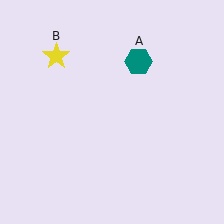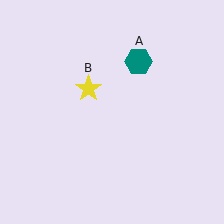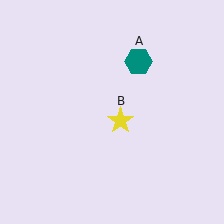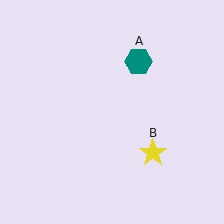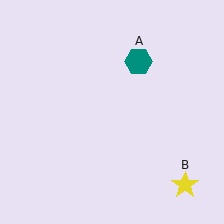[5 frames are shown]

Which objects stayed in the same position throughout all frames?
Teal hexagon (object A) remained stationary.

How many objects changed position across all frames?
1 object changed position: yellow star (object B).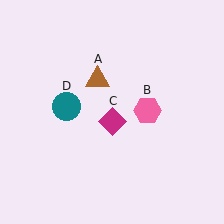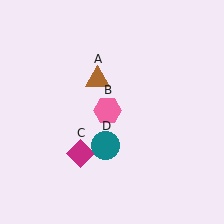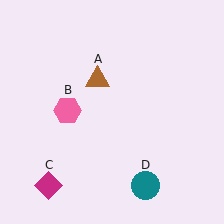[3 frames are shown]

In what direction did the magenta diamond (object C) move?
The magenta diamond (object C) moved down and to the left.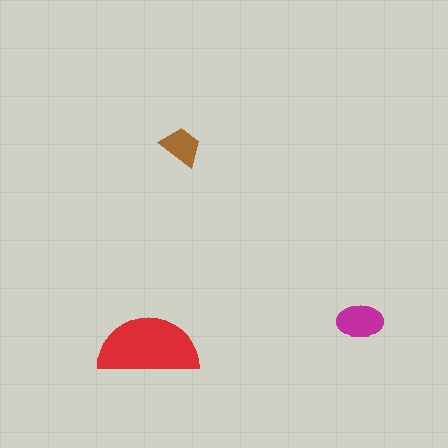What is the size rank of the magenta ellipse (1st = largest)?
2nd.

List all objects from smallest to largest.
The brown trapezoid, the magenta ellipse, the red semicircle.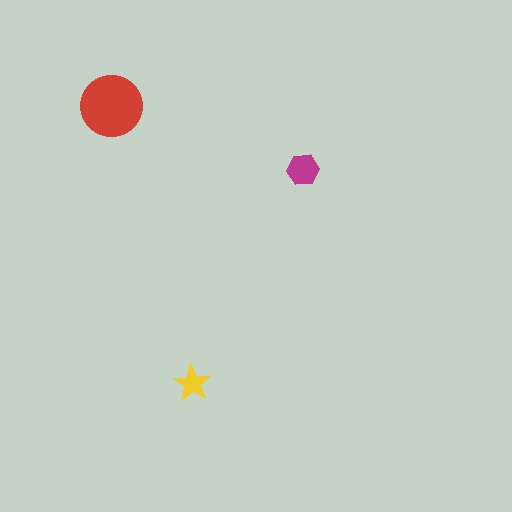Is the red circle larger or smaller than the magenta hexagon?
Larger.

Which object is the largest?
The red circle.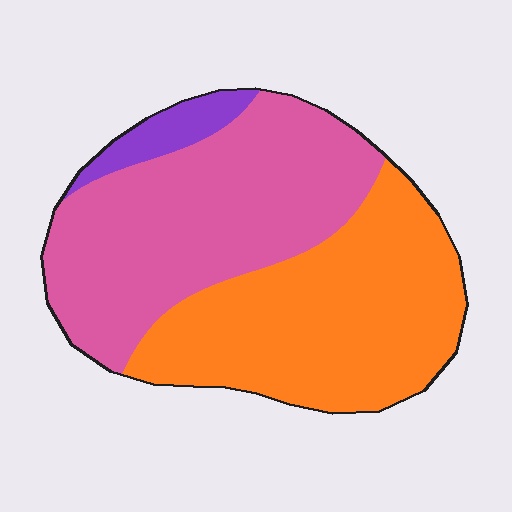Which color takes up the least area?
Purple, at roughly 5%.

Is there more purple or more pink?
Pink.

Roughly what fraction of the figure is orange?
Orange covers 46% of the figure.